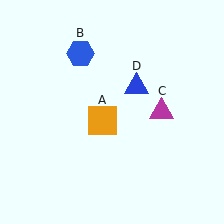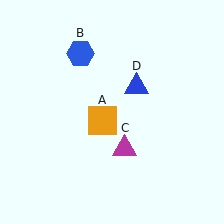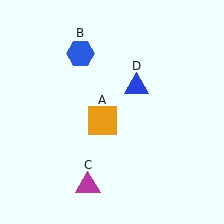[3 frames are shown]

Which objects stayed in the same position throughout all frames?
Orange square (object A) and blue hexagon (object B) and blue triangle (object D) remained stationary.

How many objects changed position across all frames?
1 object changed position: magenta triangle (object C).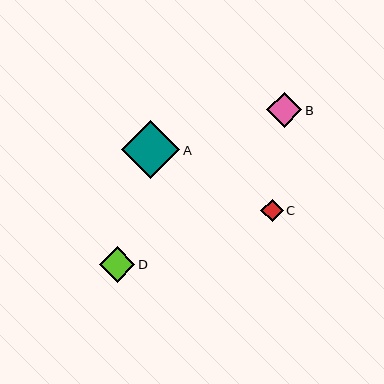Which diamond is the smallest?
Diamond C is the smallest with a size of approximately 22 pixels.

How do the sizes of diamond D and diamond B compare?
Diamond D and diamond B are approximately the same size.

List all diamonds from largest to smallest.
From largest to smallest: A, D, B, C.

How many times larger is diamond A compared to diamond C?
Diamond A is approximately 2.6 times the size of diamond C.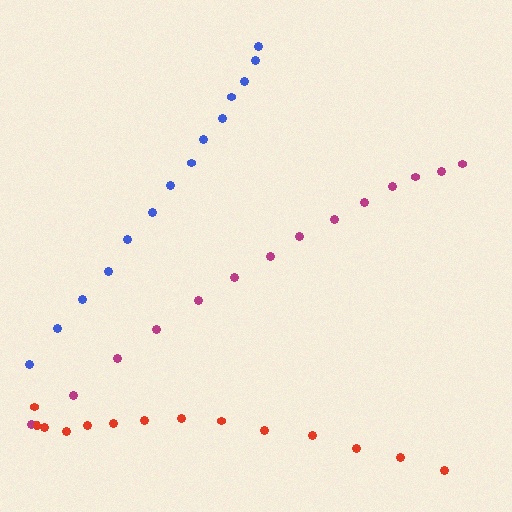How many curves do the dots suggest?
There are 3 distinct paths.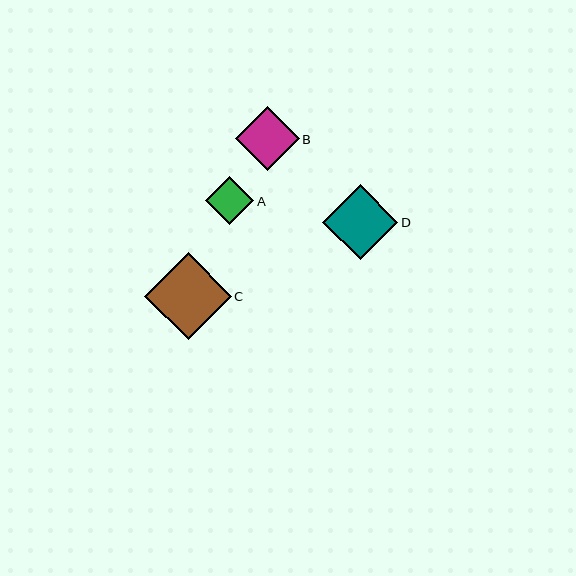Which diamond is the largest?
Diamond C is the largest with a size of approximately 87 pixels.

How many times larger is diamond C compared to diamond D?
Diamond C is approximately 1.1 times the size of diamond D.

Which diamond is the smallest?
Diamond A is the smallest with a size of approximately 49 pixels.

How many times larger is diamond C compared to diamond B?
Diamond C is approximately 1.4 times the size of diamond B.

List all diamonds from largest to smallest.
From largest to smallest: C, D, B, A.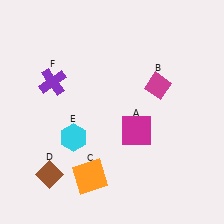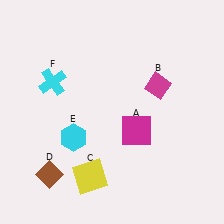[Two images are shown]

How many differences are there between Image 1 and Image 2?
There are 2 differences between the two images.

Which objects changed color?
C changed from orange to yellow. F changed from purple to cyan.